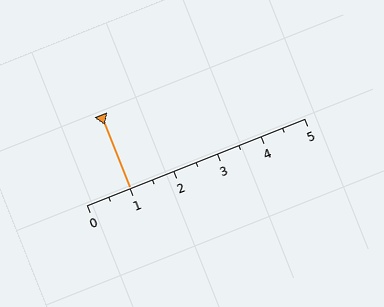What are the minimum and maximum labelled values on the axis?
The axis runs from 0 to 5.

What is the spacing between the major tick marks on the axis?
The major ticks are spaced 1 apart.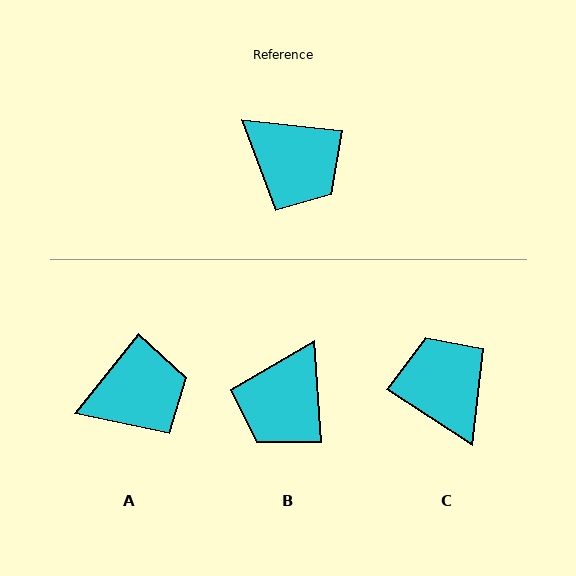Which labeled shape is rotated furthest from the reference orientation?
C, about 153 degrees away.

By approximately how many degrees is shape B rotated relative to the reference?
Approximately 81 degrees clockwise.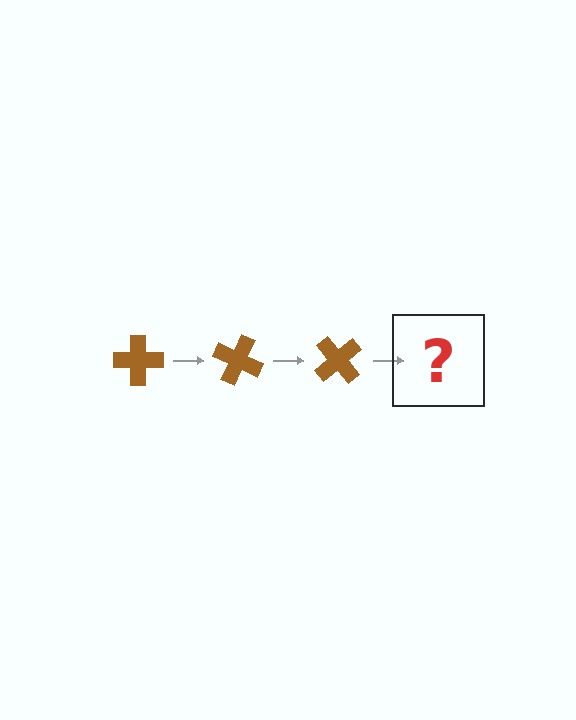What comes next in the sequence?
The next element should be a brown cross rotated 75 degrees.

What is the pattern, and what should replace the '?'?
The pattern is that the cross rotates 25 degrees each step. The '?' should be a brown cross rotated 75 degrees.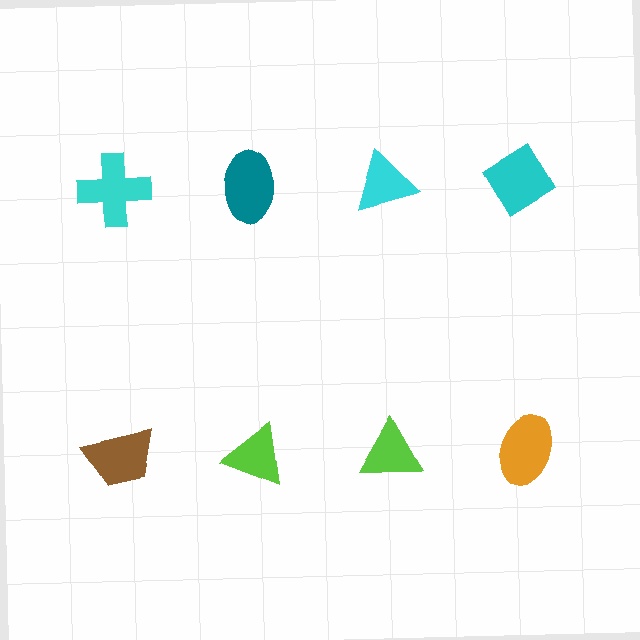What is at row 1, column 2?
A teal ellipse.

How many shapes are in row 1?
4 shapes.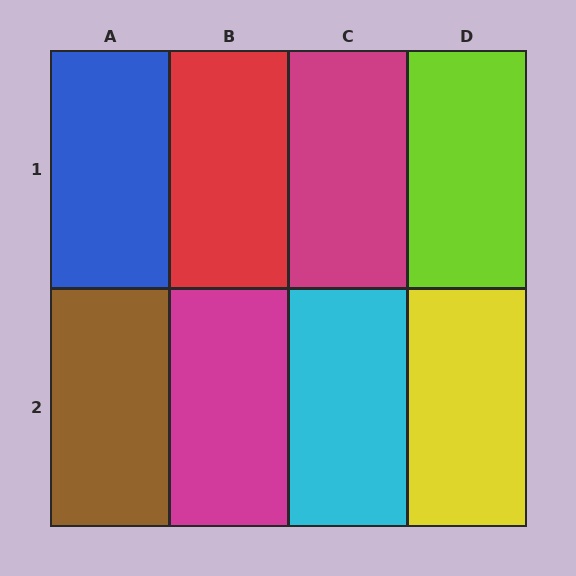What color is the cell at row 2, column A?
Brown.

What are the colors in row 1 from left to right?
Blue, red, magenta, lime.